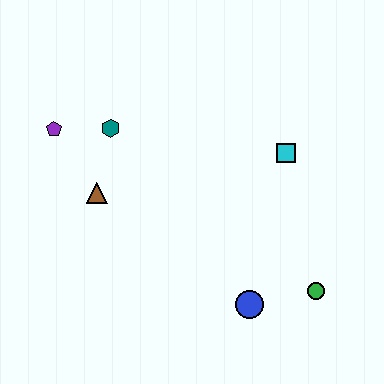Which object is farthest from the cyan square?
The purple pentagon is farthest from the cyan square.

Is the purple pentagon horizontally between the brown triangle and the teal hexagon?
No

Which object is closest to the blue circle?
The green circle is closest to the blue circle.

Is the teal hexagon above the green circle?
Yes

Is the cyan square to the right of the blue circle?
Yes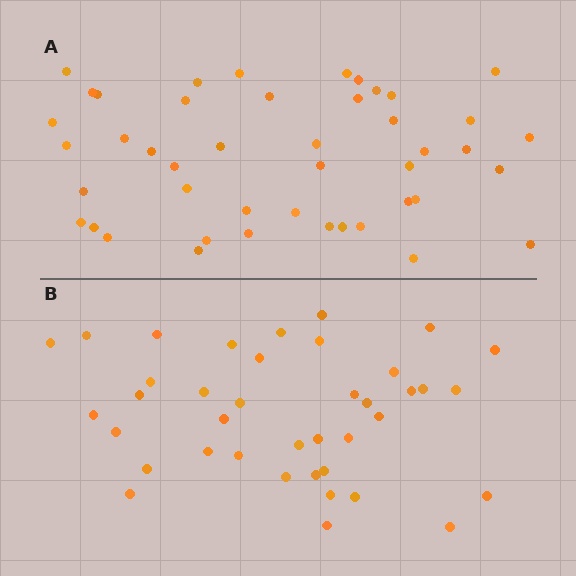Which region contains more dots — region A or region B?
Region A (the top region) has more dots.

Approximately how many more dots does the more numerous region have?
Region A has about 6 more dots than region B.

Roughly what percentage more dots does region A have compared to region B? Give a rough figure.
About 15% more.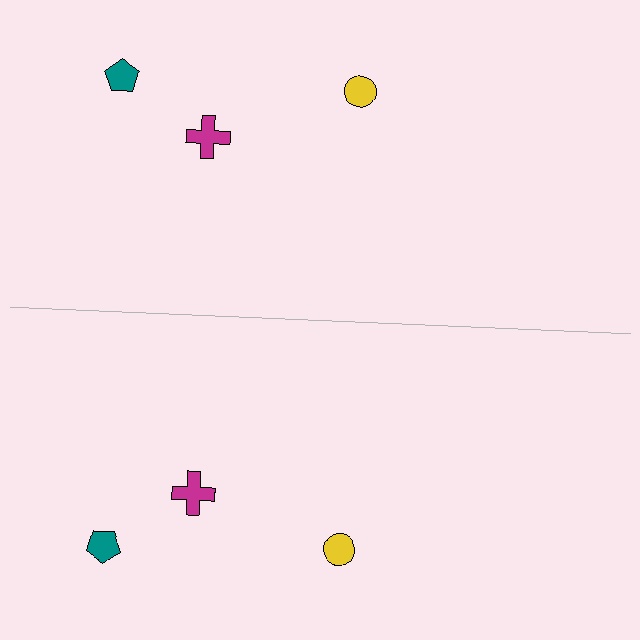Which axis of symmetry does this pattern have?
The pattern has a horizontal axis of symmetry running through the center of the image.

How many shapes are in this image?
There are 6 shapes in this image.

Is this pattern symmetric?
Yes, this pattern has bilateral (reflection) symmetry.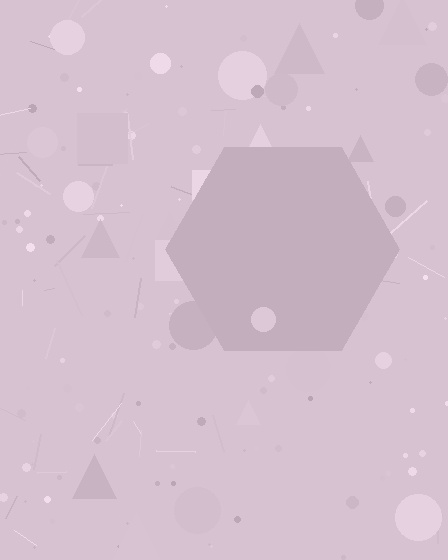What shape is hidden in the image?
A hexagon is hidden in the image.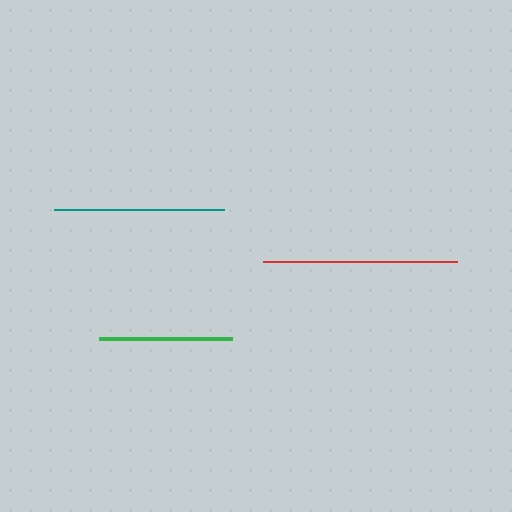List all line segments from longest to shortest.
From longest to shortest: red, teal, green.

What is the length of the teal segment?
The teal segment is approximately 170 pixels long.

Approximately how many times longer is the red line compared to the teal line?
The red line is approximately 1.1 times the length of the teal line.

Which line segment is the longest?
The red line is the longest at approximately 195 pixels.